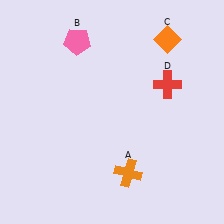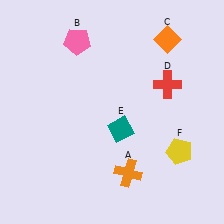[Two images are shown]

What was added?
A teal diamond (E), a yellow pentagon (F) were added in Image 2.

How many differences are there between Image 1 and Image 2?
There are 2 differences between the two images.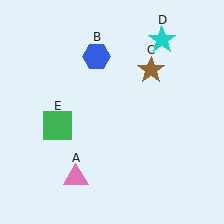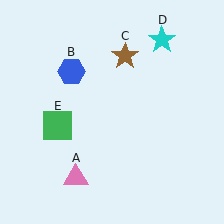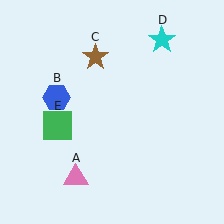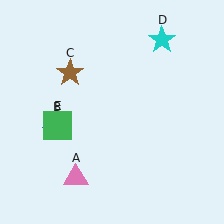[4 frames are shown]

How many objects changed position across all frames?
2 objects changed position: blue hexagon (object B), brown star (object C).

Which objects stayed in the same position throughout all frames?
Pink triangle (object A) and cyan star (object D) and green square (object E) remained stationary.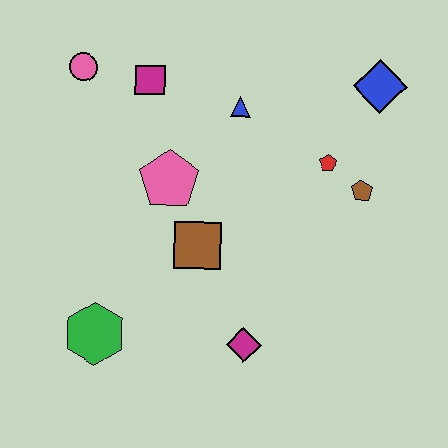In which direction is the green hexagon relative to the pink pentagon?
The green hexagon is below the pink pentagon.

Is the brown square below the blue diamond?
Yes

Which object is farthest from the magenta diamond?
The pink circle is farthest from the magenta diamond.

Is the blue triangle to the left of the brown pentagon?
Yes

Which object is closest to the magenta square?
The pink circle is closest to the magenta square.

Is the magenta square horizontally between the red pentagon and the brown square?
No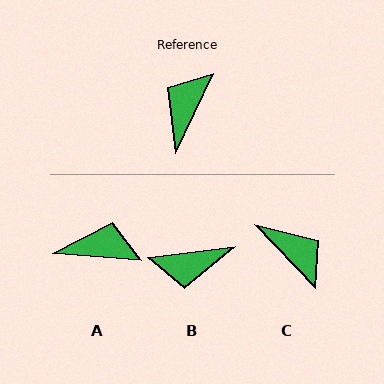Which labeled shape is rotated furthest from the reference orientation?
B, about 123 degrees away.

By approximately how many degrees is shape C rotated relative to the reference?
Approximately 111 degrees clockwise.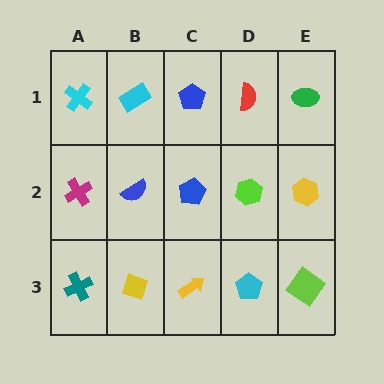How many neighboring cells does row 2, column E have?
3.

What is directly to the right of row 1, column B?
A blue pentagon.